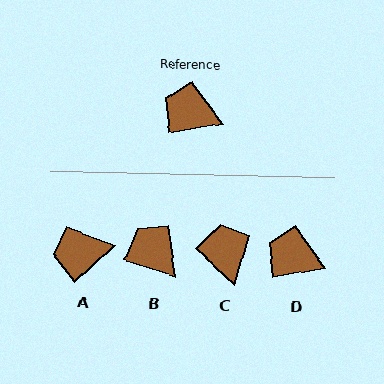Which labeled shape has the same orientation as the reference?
D.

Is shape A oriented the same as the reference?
No, it is off by about 32 degrees.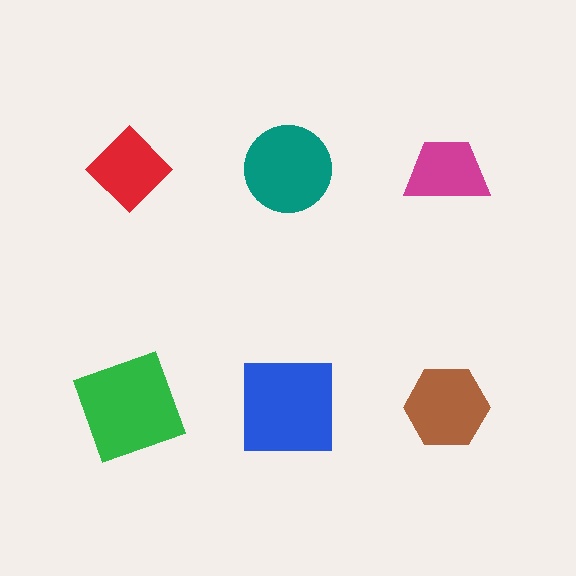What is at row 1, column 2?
A teal circle.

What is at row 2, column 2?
A blue square.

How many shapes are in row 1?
3 shapes.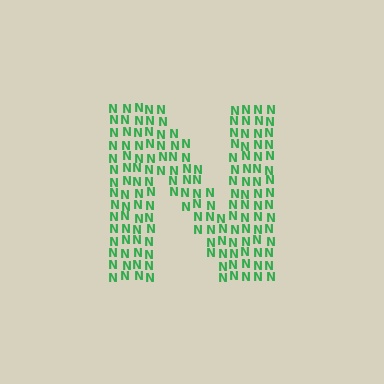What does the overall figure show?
The overall figure shows the letter N.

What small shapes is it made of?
It is made of small letter N's.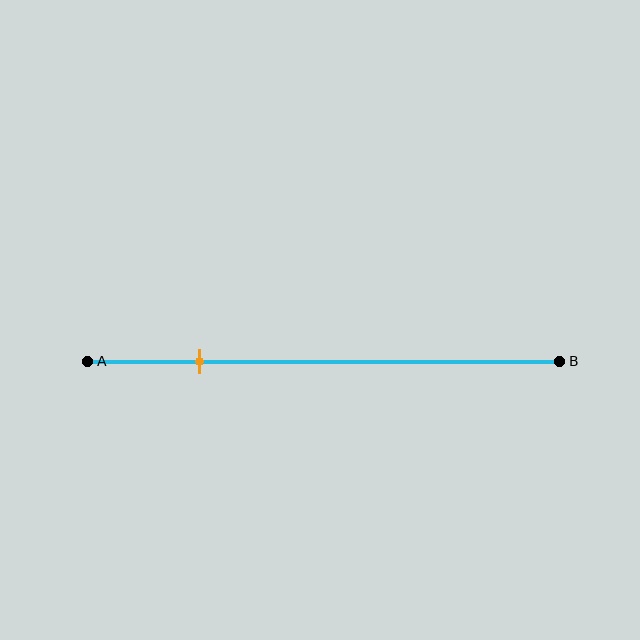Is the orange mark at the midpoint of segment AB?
No, the mark is at about 25% from A, not at the 50% midpoint.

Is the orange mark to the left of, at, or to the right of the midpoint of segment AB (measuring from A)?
The orange mark is to the left of the midpoint of segment AB.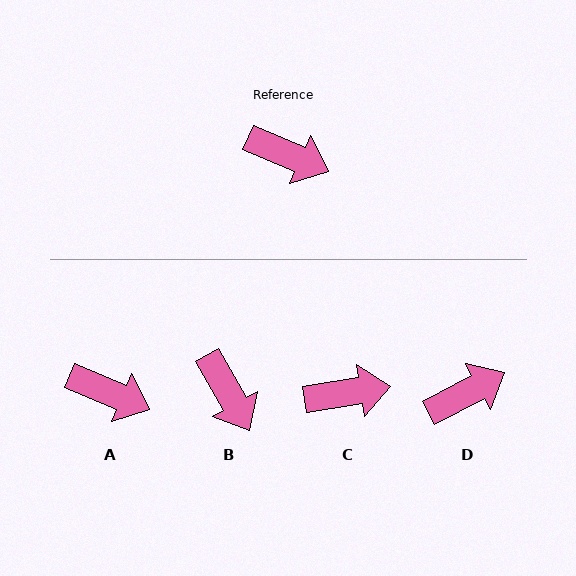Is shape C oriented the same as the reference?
No, it is off by about 32 degrees.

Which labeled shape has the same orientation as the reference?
A.